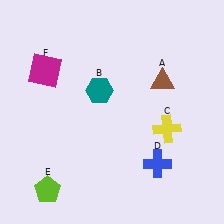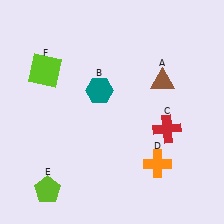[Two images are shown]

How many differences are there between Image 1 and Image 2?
There are 3 differences between the two images.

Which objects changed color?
C changed from yellow to red. D changed from blue to orange. F changed from magenta to lime.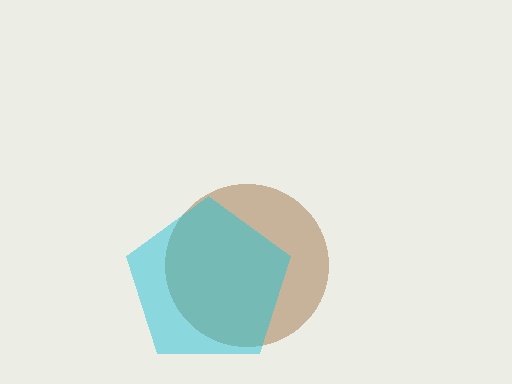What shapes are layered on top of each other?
The layered shapes are: a brown circle, a cyan pentagon.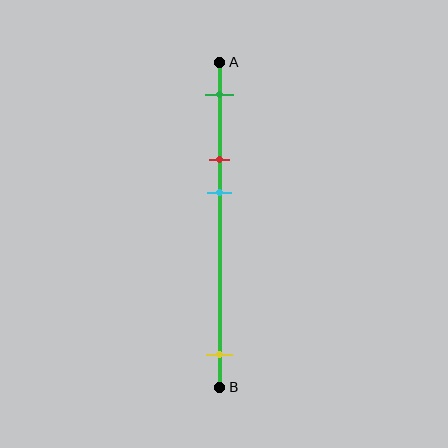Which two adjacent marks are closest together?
The red and cyan marks are the closest adjacent pair.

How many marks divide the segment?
There are 4 marks dividing the segment.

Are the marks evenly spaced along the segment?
No, the marks are not evenly spaced.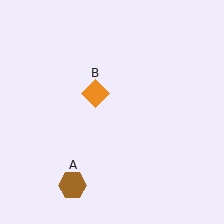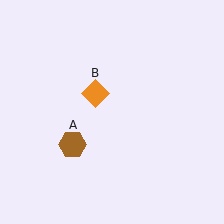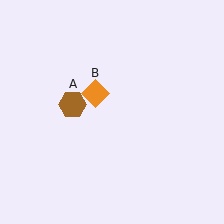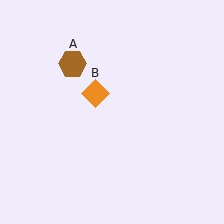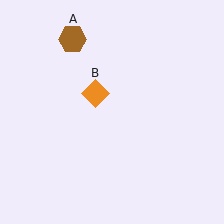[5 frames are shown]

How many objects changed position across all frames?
1 object changed position: brown hexagon (object A).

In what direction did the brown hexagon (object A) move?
The brown hexagon (object A) moved up.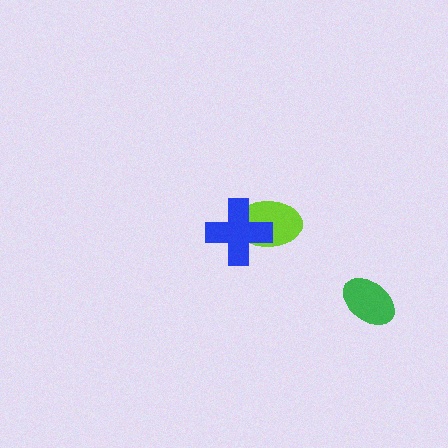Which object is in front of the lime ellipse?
The blue cross is in front of the lime ellipse.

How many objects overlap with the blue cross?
1 object overlaps with the blue cross.